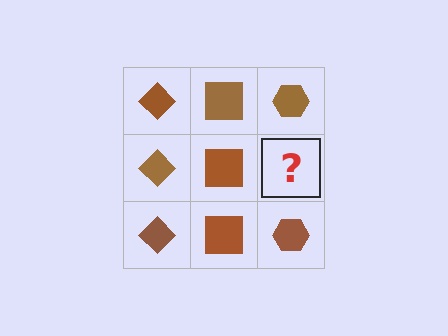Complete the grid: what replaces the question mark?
The question mark should be replaced with a brown hexagon.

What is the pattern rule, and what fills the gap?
The rule is that each column has a consistent shape. The gap should be filled with a brown hexagon.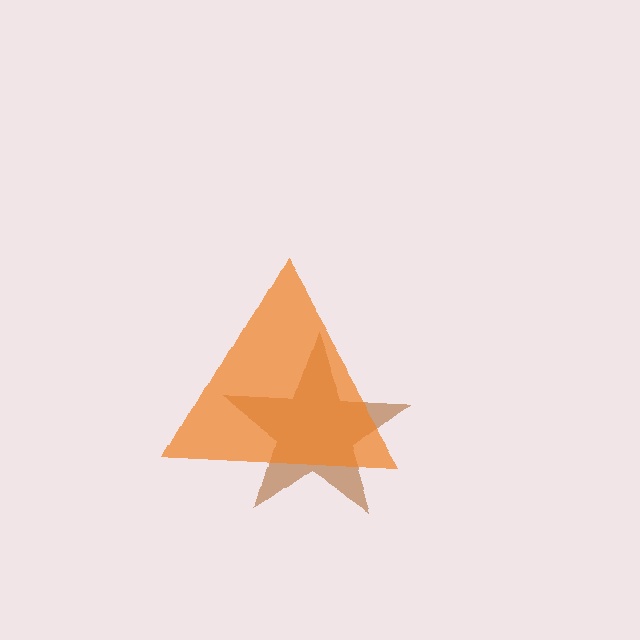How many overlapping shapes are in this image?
There are 2 overlapping shapes in the image.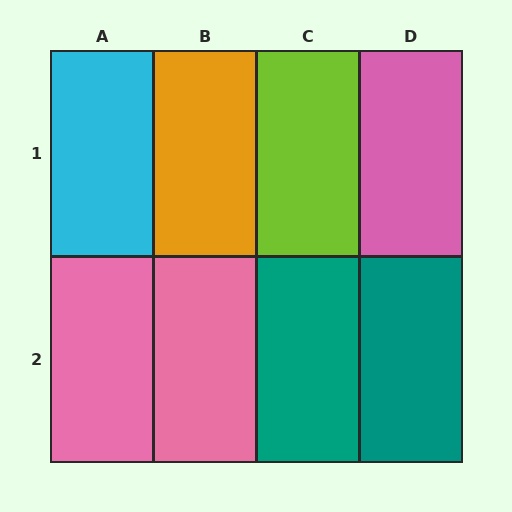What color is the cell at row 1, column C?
Lime.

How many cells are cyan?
1 cell is cyan.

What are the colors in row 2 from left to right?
Pink, pink, teal, teal.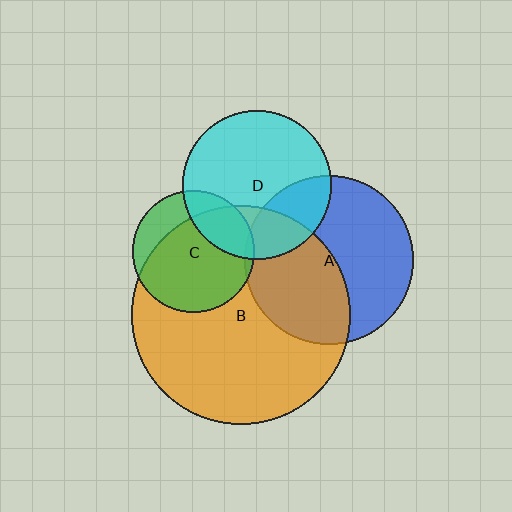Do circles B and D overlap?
Yes.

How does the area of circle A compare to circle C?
Approximately 1.9 times.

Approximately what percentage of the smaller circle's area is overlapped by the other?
Approximately 25%.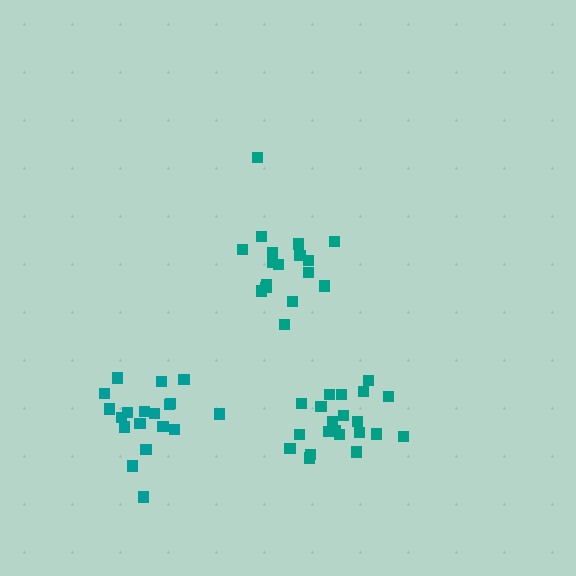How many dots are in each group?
Group 1: 17 dots, Group 2: 21 dots, Group 3: 19 dots (57 total).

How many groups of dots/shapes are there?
There are 3 groups.